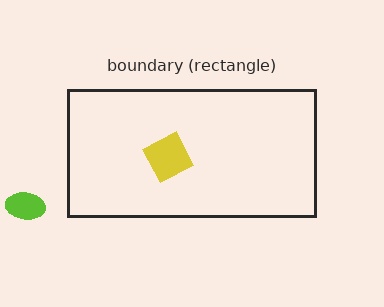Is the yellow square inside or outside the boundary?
Inside.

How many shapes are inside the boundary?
1 inside, 1 outside.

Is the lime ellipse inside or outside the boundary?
Outside.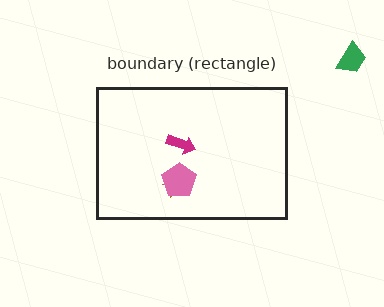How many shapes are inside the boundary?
3 inside, 1 outside.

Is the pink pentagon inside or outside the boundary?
Inside.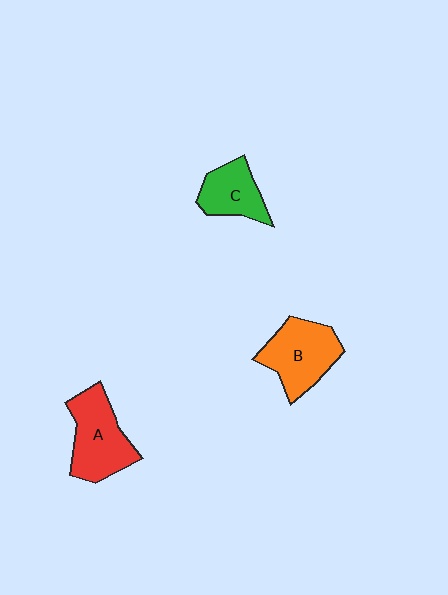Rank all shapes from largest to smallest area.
From largest to smallest: A (red), B (orange), C (green).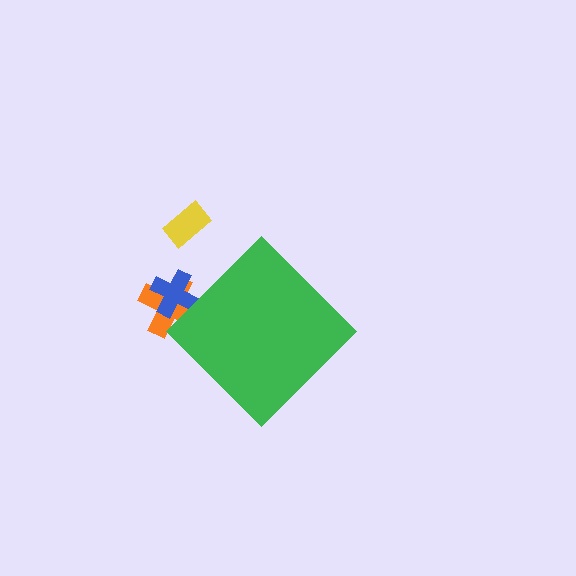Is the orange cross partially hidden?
Yes, the orange cross is partially hidden behind the green diamond.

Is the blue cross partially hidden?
Yes, the blue cross is partially hidden behind the green diamond.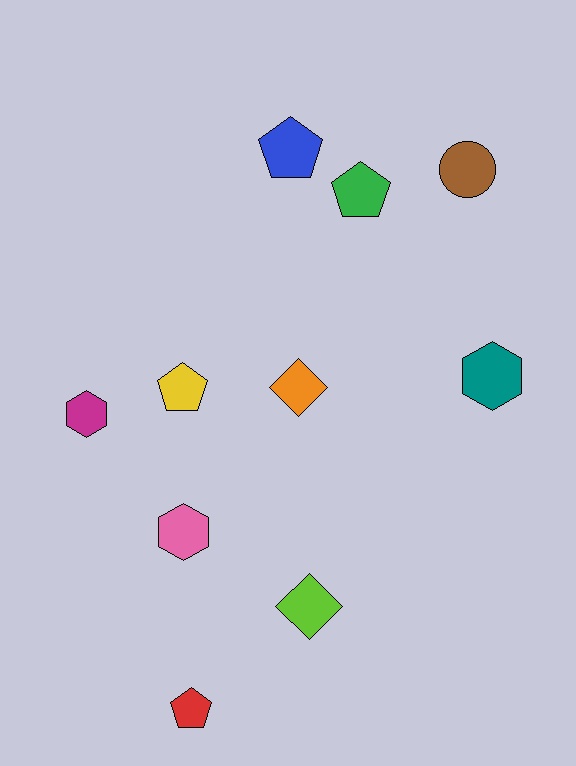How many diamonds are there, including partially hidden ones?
There are 2 diamonds.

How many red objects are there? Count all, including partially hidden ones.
There is 1 red object.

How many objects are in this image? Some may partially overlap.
There are 10 objects.